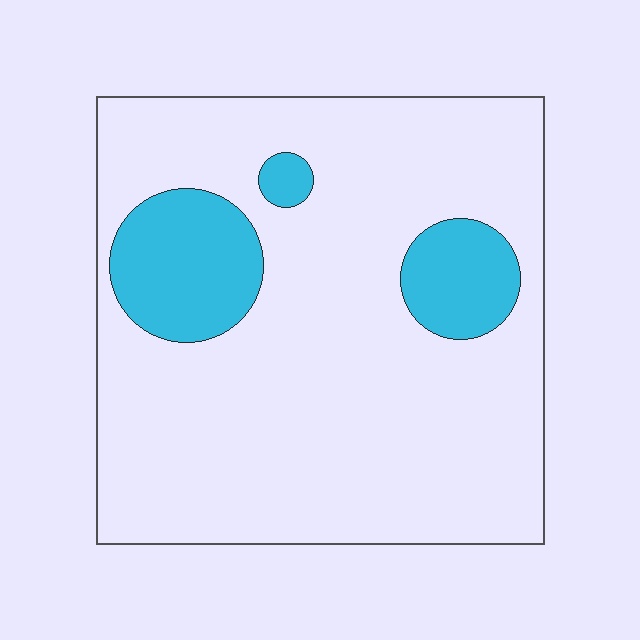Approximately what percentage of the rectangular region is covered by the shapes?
Approximately 15%.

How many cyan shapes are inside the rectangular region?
3.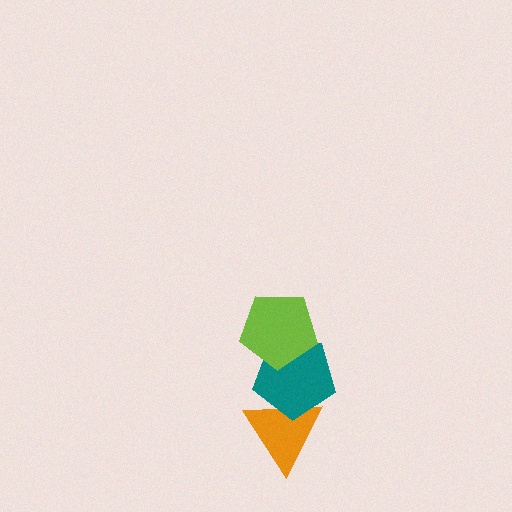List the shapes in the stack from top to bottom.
From top to bottom: the lime pentagon, the teal pentagon, the orange triangle.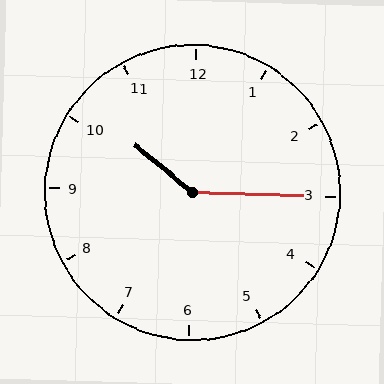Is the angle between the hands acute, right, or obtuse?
It is obtuse.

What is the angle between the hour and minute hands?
Approximately 142 degrees.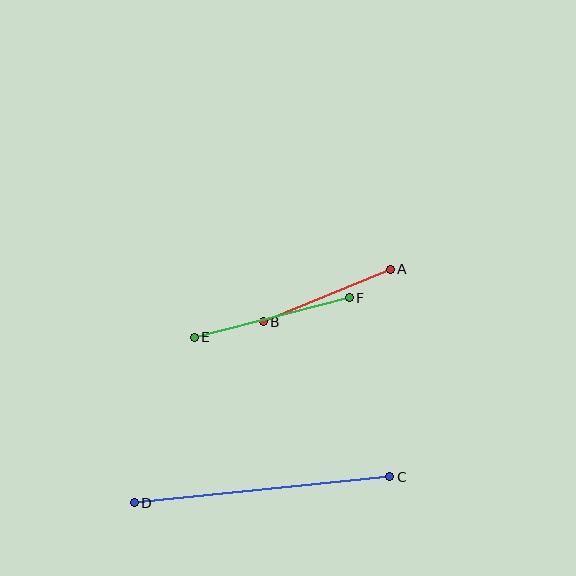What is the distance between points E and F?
The distance is approximately 160 pixels.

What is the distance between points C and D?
The distance is approximately 257 pixels.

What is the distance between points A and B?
The distance is approximately 137 pixels.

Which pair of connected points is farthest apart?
Points C and D are farthest apart.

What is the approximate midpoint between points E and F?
The midpoint is at approximately (272, 318) pixels.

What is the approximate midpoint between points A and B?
The midpoint is at approximately (327, 295) pixels.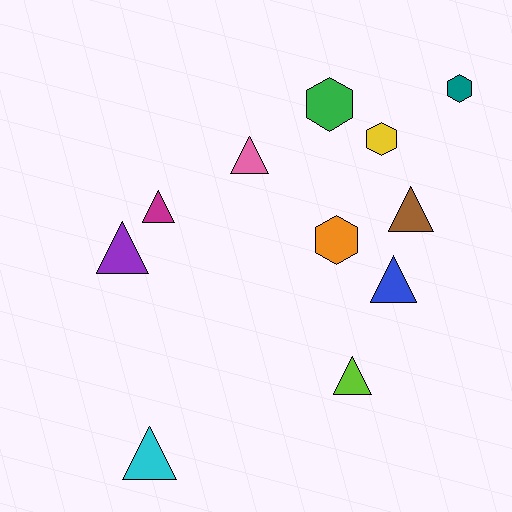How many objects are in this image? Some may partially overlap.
There are 11 objects.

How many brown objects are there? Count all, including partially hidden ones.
There is 1 brown object.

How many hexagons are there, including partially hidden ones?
There are 4 hexagons.